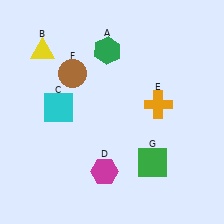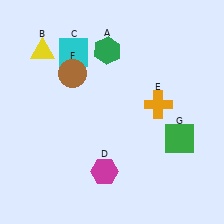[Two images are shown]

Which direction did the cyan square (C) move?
The cyan square (C) moved up.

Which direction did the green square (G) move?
The green square (G) moved right.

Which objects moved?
The objects that moved are: the cyan square (C), the green square (G).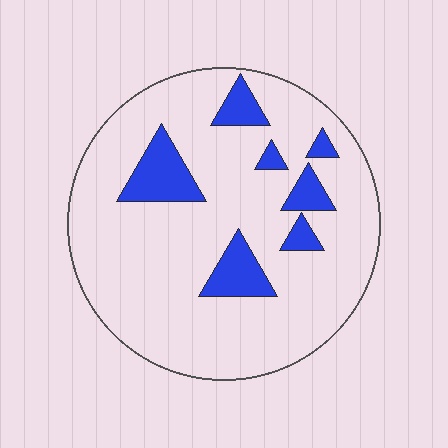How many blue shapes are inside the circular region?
7.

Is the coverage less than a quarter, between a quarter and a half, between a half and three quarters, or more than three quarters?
Less than a quarter.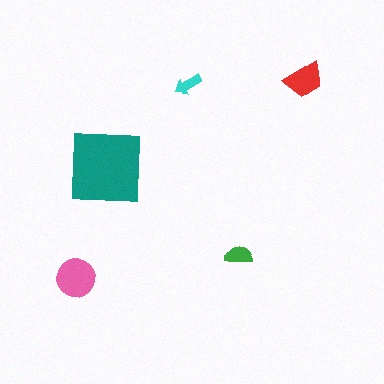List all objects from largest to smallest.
The teal square, the pink circle, the red trapezoid, the green semicircle, the cyan arrow.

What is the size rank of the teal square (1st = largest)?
1st.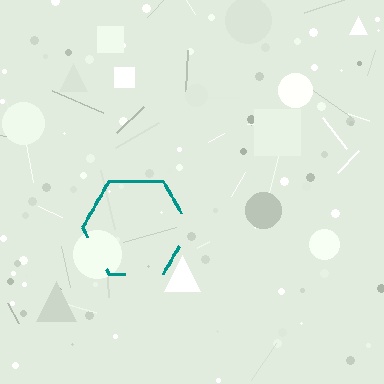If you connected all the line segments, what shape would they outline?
They would outline a hexagon.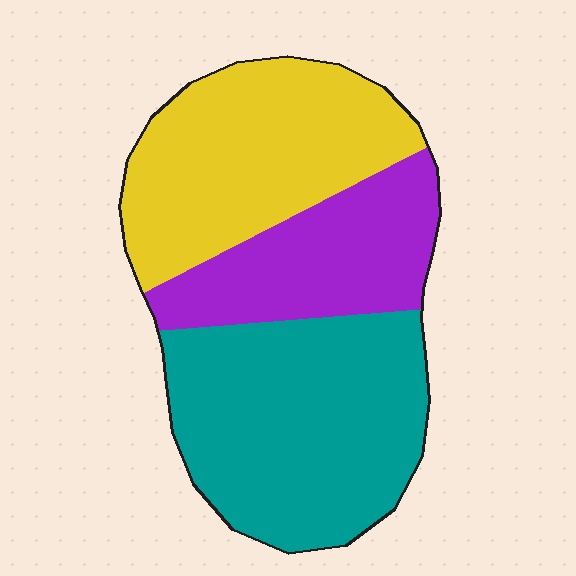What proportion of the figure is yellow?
Yellow covers around 35% of the figure.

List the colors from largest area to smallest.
From largest to smallest: teal, yellow, purple.